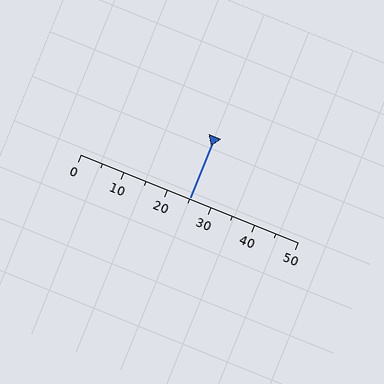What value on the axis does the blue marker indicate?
The marker indicates approximately 25.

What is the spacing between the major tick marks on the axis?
The major ticks are spaced 10 apart.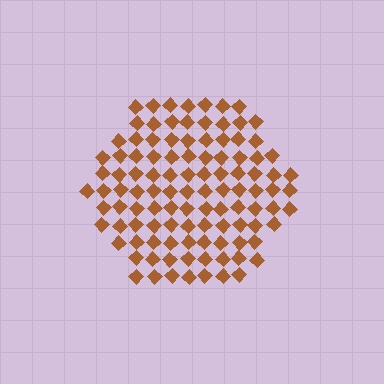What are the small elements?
The small elements are diamonds.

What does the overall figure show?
The overall figure shows a hexagon.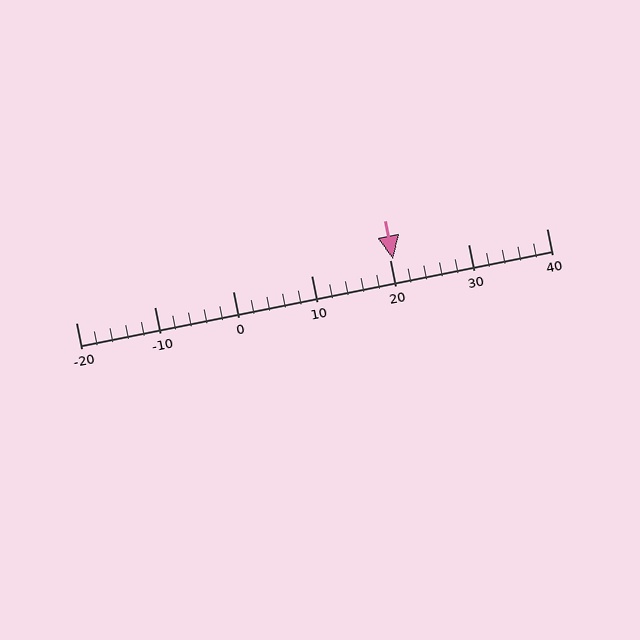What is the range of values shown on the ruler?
The ruler shows values from -20 to 40.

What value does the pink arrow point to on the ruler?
The pink arrow points to approximately 20.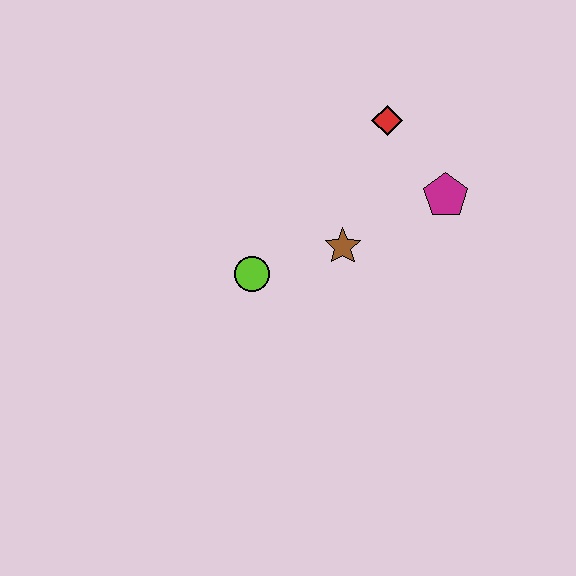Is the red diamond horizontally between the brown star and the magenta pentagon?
Yes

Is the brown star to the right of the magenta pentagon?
No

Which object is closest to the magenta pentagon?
The red diamond is closest to the magenta pentagon.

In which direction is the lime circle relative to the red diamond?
The lime circle is below the red diamond.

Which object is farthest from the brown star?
The red diamond is farthest from the brown star.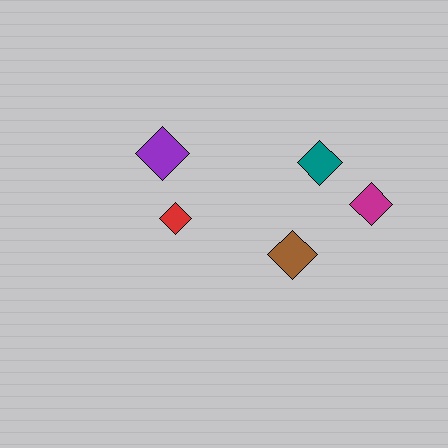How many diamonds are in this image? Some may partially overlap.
There are 5 diamonds.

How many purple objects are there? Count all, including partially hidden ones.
There is 1 purple object.